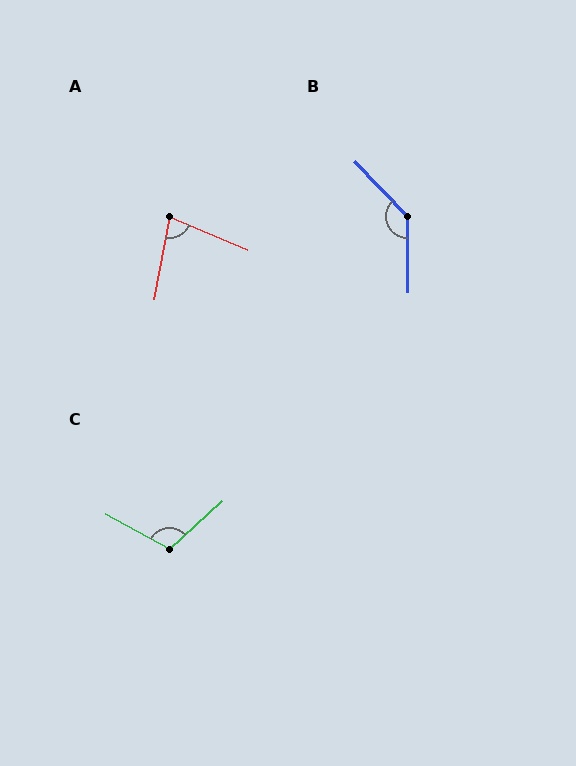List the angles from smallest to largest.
A (78°), C (109°), B (137°).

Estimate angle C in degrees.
Approximately 109 degrees.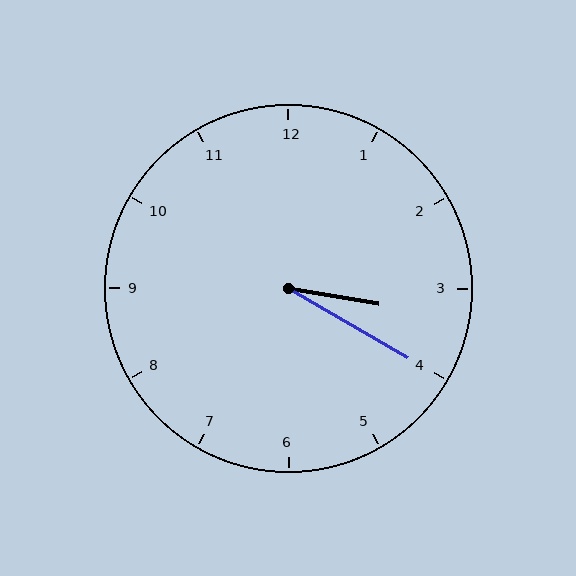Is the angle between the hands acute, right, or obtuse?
It is acute.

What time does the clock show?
3:20.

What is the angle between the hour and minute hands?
Approximately 20 degrees.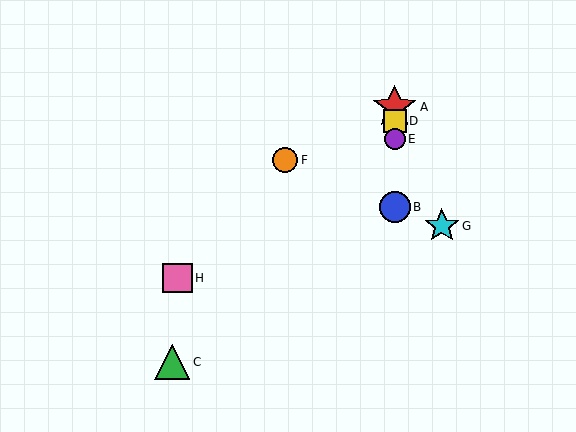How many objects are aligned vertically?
4 objects (A, B, D, E) are aligned vertically.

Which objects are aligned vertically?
Objects A, B, D, E are aligned vertically.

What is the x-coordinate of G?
Object G is at x≈442.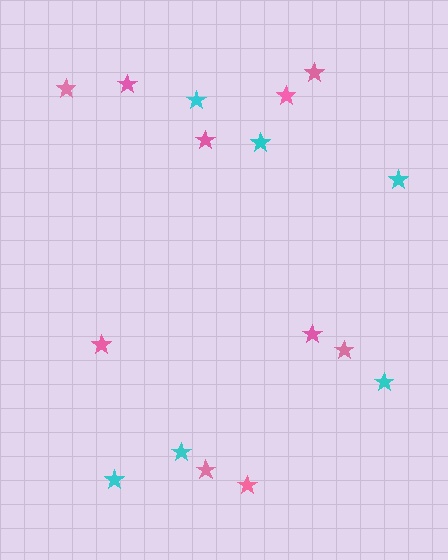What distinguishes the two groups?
There are 2 groups: one group of pink stars (10) and one group of cyan stars (6).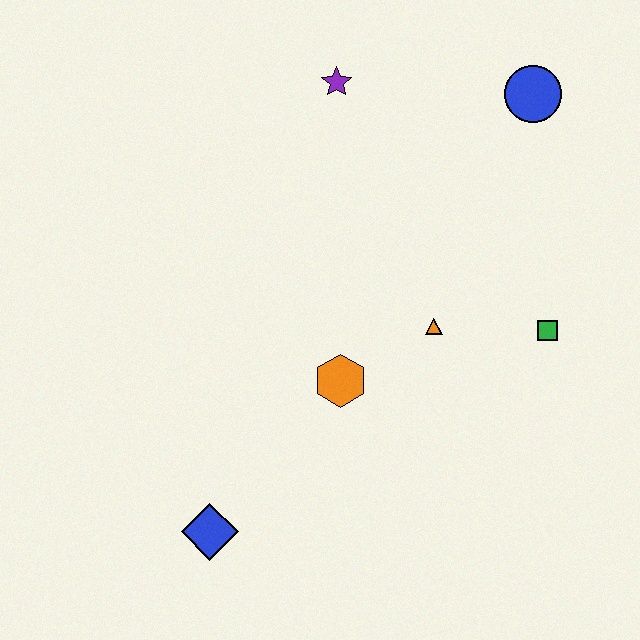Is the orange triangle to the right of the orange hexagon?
Yes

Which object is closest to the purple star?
The blue circle is closest to the purple star.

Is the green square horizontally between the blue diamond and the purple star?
No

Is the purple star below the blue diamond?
No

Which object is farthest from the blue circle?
The blue diamond is farthest from the blue circle.